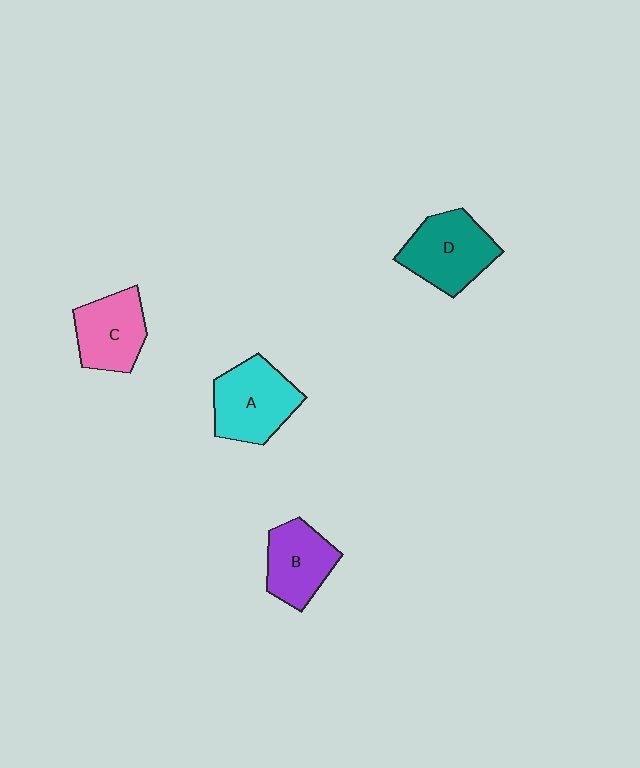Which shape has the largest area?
Shape A (cyan).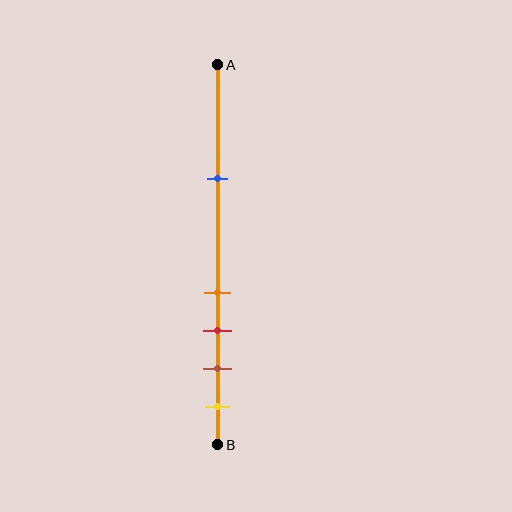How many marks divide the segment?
There are 5 marks dividing the segment.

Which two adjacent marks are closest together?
The orange and red marks are the closest adjacent pair.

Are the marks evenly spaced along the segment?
No, the marks are not evenly spaced.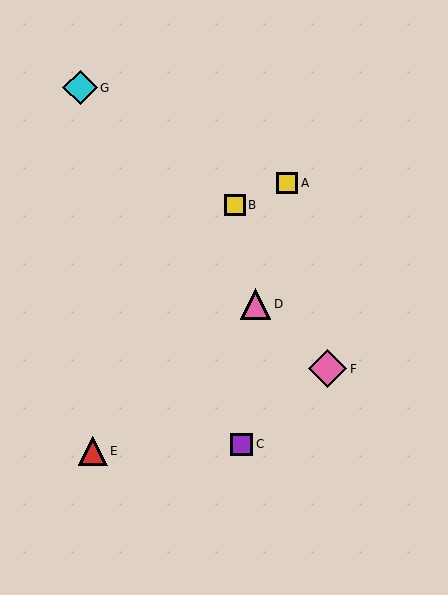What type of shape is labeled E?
Shape E is a red triangle.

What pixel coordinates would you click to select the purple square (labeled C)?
Click at (242, 444) to select the purple square C.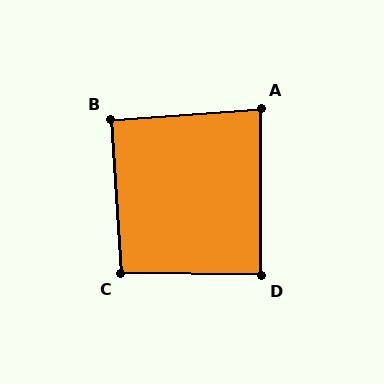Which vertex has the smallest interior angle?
A, at approximately 86 degrees.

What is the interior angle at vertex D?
Approximately 89 degrees (approximately right).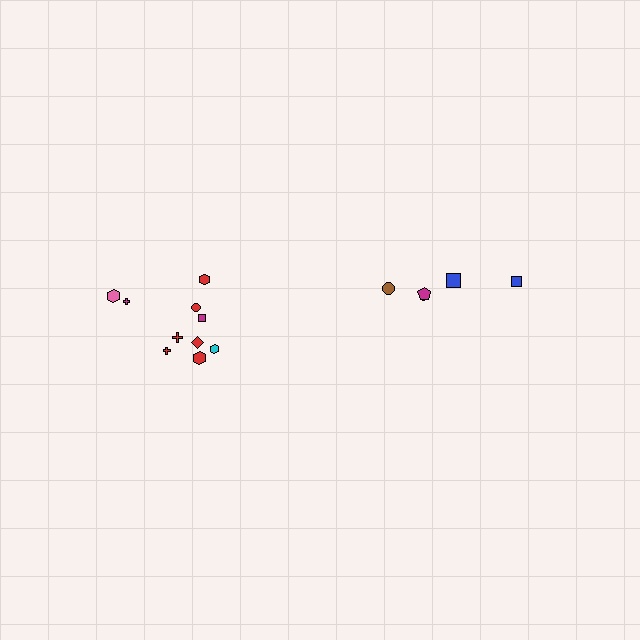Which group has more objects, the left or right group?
The left group.